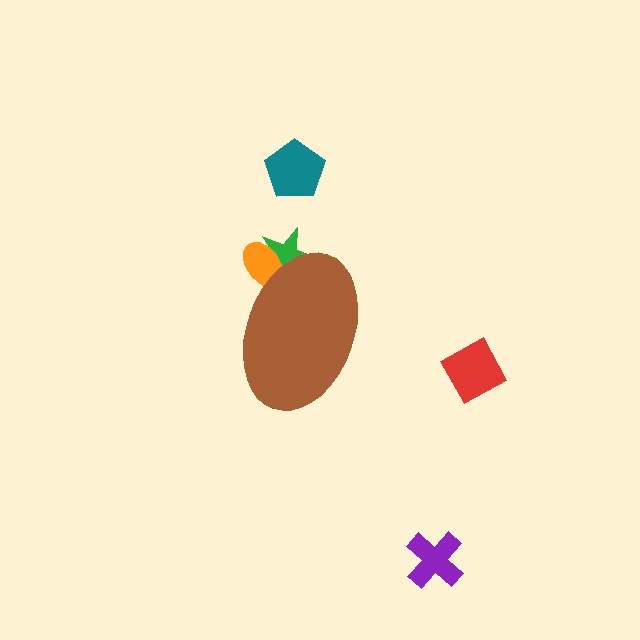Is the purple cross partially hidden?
No, the purple cross is fully visible.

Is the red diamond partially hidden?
No, the red diamond is fully visible.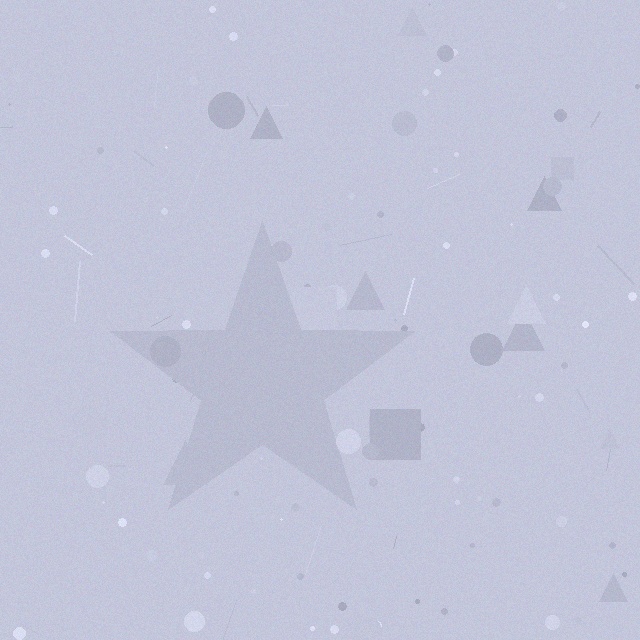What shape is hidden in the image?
A star is hidden in the image.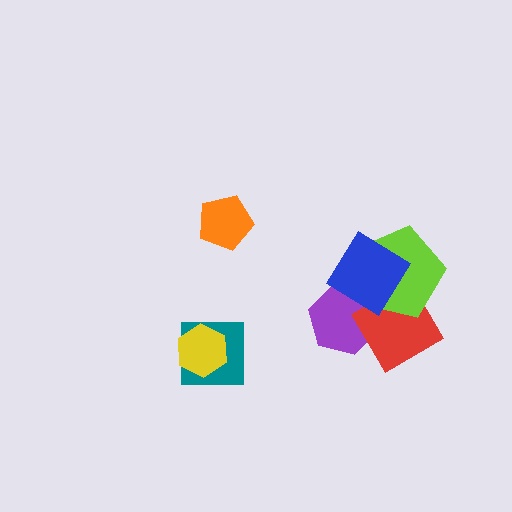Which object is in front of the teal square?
The yellow hexagon is in front of the teal square.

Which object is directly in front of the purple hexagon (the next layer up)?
The red diamond is directly in front of the purple hexagon.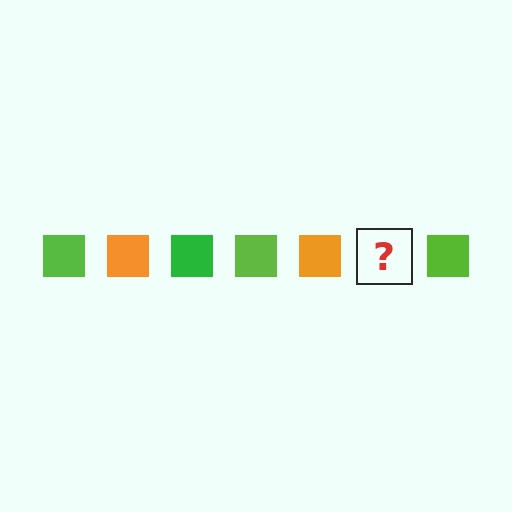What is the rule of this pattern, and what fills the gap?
The rule is that the pattern cycles through lime, orange, green squares. The gap should be filled with a green square.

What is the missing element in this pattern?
The missing element is a green square.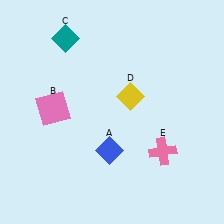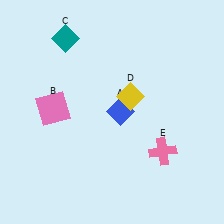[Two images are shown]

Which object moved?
The blue diamond (A) moved up.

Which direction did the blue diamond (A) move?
The blue diamond (A) moved up.